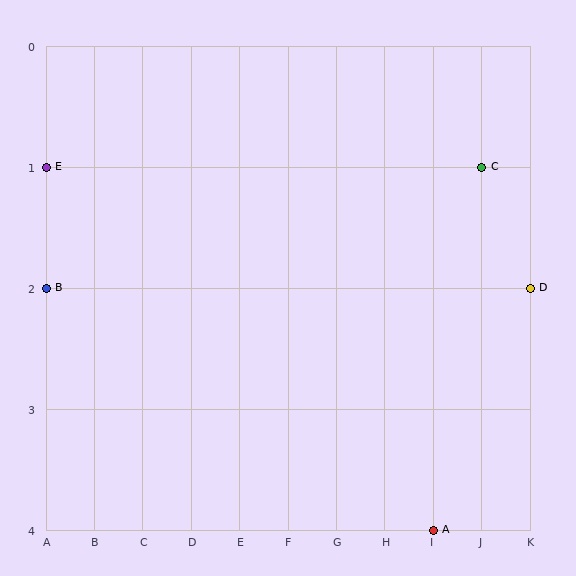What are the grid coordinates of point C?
Point C is at grid coordinates (J, 1).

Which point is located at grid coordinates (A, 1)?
Point E is at (A, 1).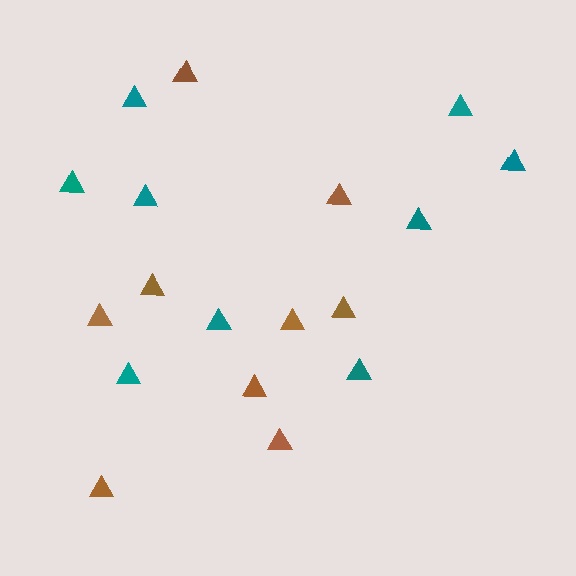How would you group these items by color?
There are 2 groups: one group of teal triangles (9) and one group of brown triangles (9).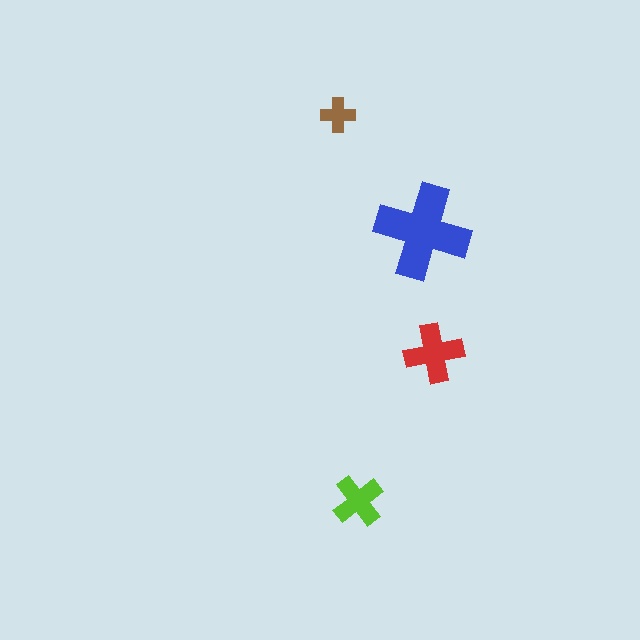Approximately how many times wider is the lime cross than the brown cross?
About 1.5 times wider.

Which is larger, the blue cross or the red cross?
The blue one.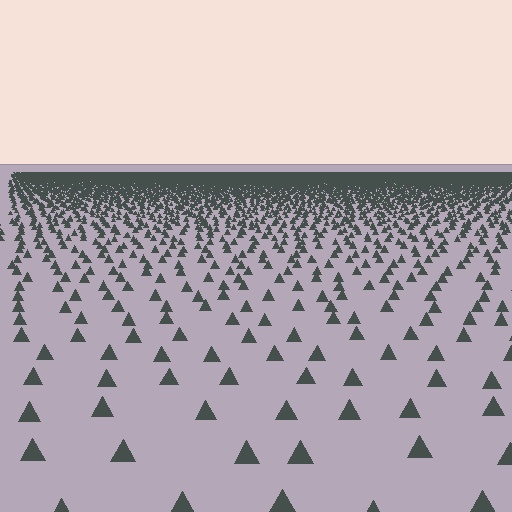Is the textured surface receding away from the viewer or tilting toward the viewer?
The surface is receding away from the viewer. Texture elements get smaller and denser toward the top.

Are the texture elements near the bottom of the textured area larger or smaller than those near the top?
Larger. Near the bottom, elements are closer to the viewer and appear at a bigger on-screen size.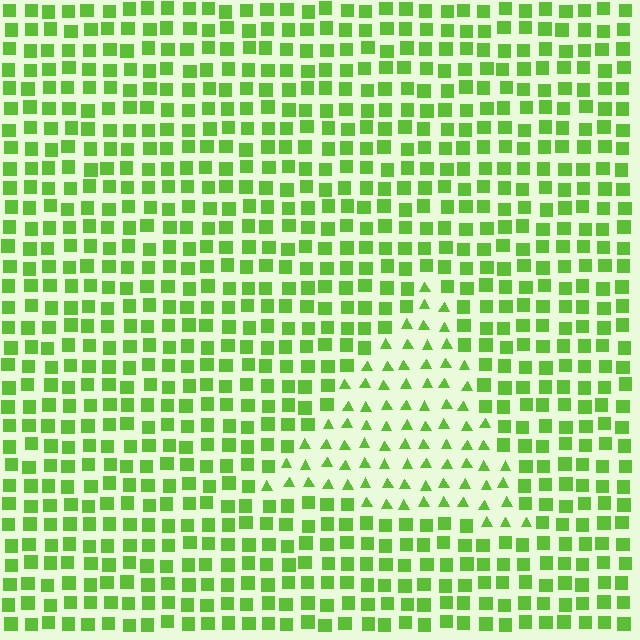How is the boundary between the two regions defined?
The boundary is defined by a change in element shape: triangles inside vs. squares outside. All elements share the same color and spacing.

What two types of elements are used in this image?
The image uses triangles inside the triangle region and squares outside it.